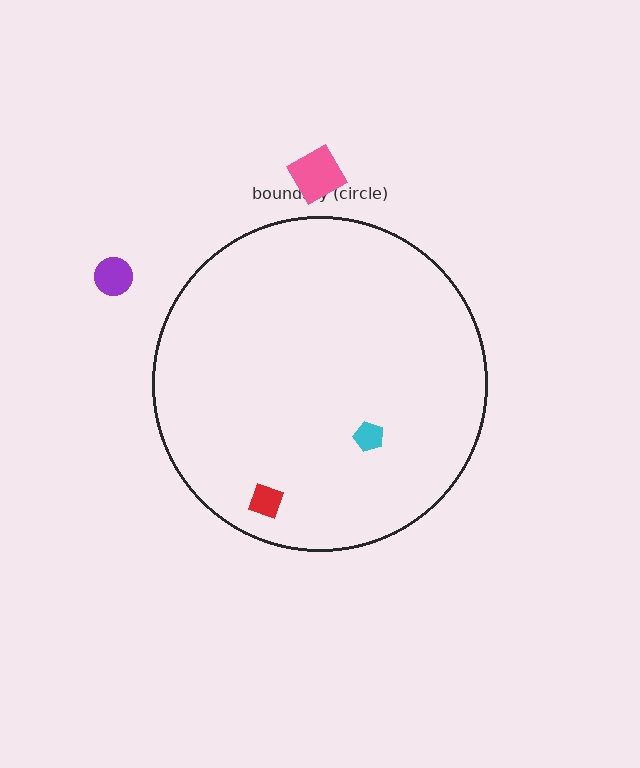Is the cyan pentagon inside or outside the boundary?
Inside.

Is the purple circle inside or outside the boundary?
Outside.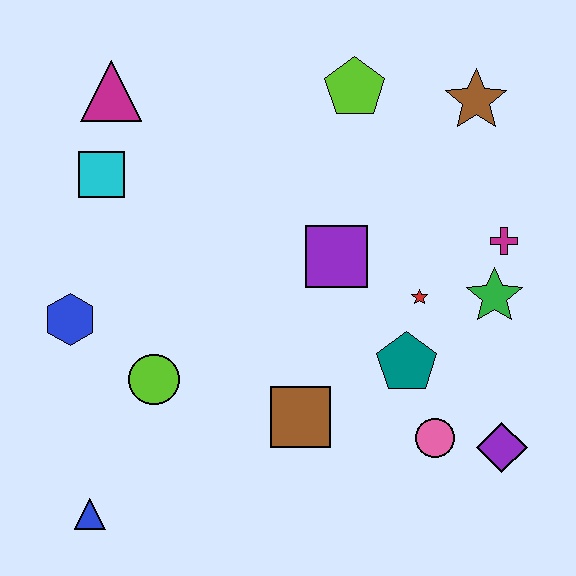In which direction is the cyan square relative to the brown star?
The cyan square is to the left of the brown star.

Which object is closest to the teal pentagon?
The red star is closest to the teal pentagon.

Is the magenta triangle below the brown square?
No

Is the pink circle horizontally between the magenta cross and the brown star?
No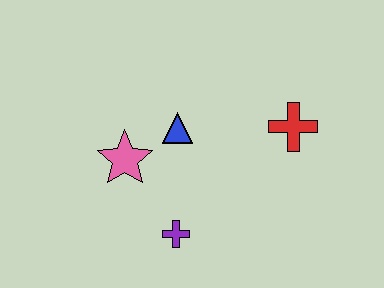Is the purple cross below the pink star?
Yes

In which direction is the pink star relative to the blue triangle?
The pink star is to the left of the blue triangle.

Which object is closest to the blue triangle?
The pink star is closest to the blue triangle.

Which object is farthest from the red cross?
The pink star is farthest from the red cross.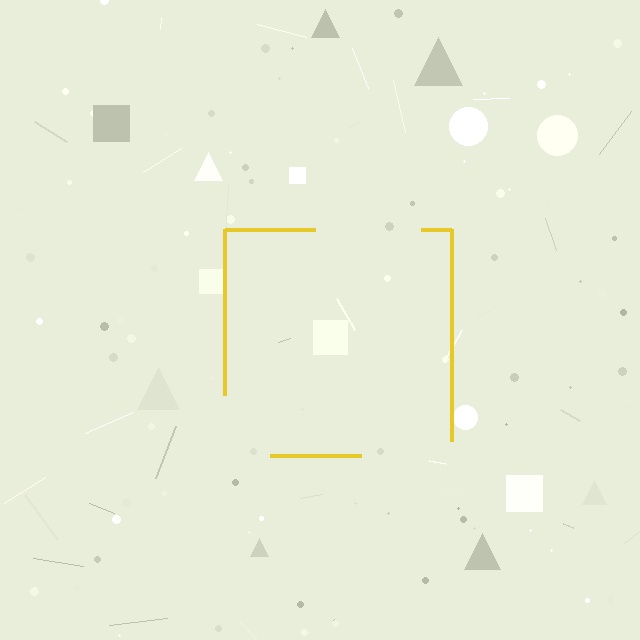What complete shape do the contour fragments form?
The contour fragments form a square.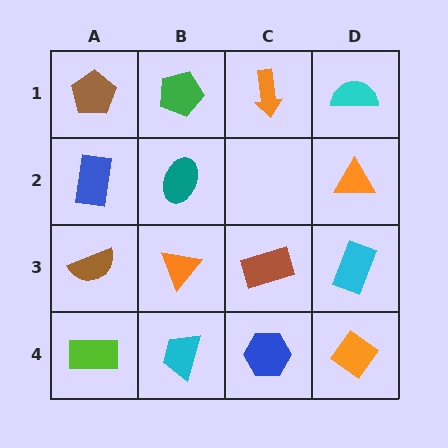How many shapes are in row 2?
3 shapes.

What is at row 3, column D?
A cyan rectangle.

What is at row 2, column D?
An orange triangle.